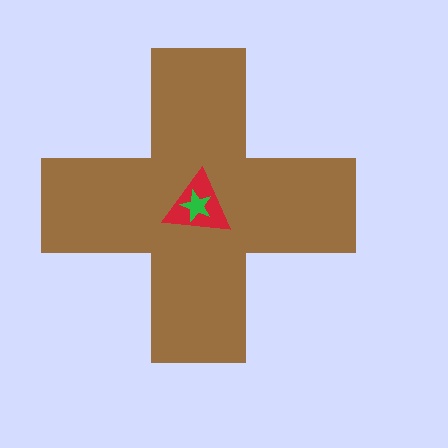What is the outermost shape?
The brown cross.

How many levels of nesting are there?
3.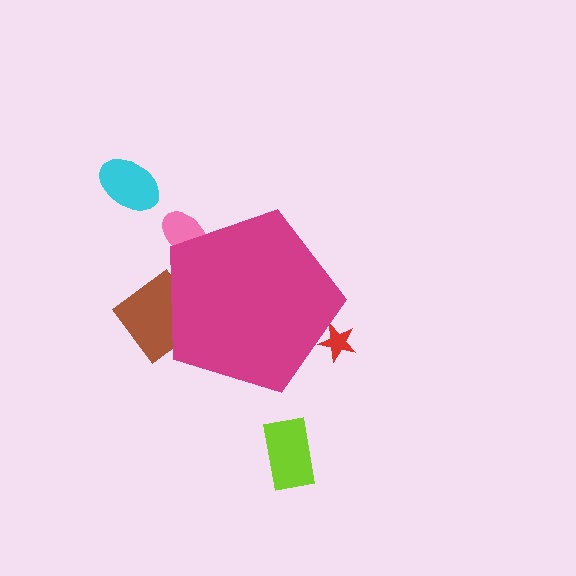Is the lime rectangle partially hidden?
No, the lime rectangle is fully visible.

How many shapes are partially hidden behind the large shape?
3 shapes are partially hidden.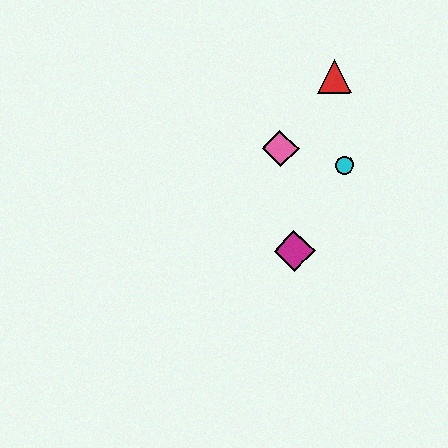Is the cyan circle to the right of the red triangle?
Yes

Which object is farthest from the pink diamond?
The magenta diamond is farthest from the pink diamond.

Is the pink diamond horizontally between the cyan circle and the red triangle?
No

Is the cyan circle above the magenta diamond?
Yes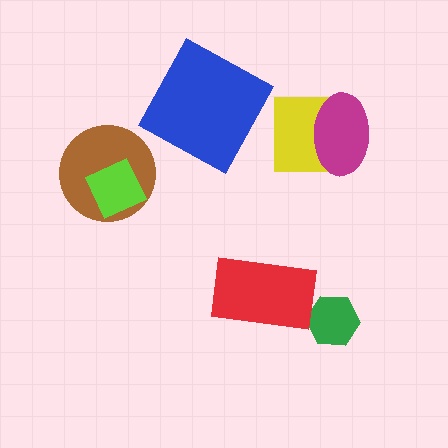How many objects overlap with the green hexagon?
0 objects overlap with the green hexagon.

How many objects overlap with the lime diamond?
1 object overlaps with the lime diamond.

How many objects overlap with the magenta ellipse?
1 object overlaps with the magenta ellipse.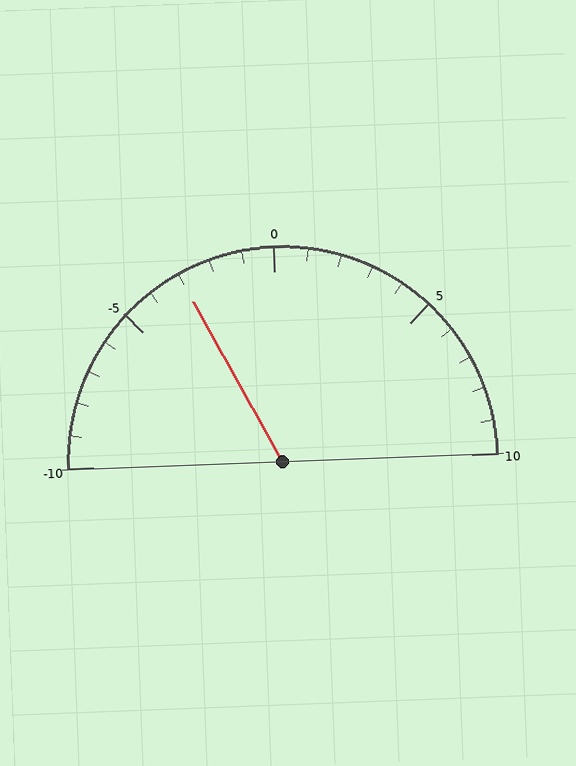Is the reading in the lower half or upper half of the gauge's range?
The reading is in the lower half of the range (-10 to 10).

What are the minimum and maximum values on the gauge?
The gauge ranges from -10 to 10.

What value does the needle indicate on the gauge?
The needle indicates approximately -3.